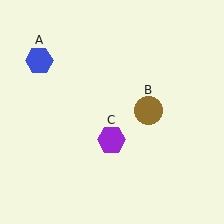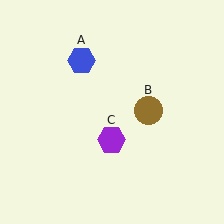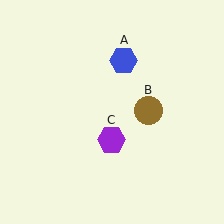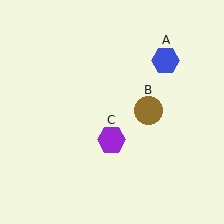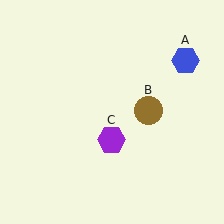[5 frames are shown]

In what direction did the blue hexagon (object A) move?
The blue hexagon (object A) moved right.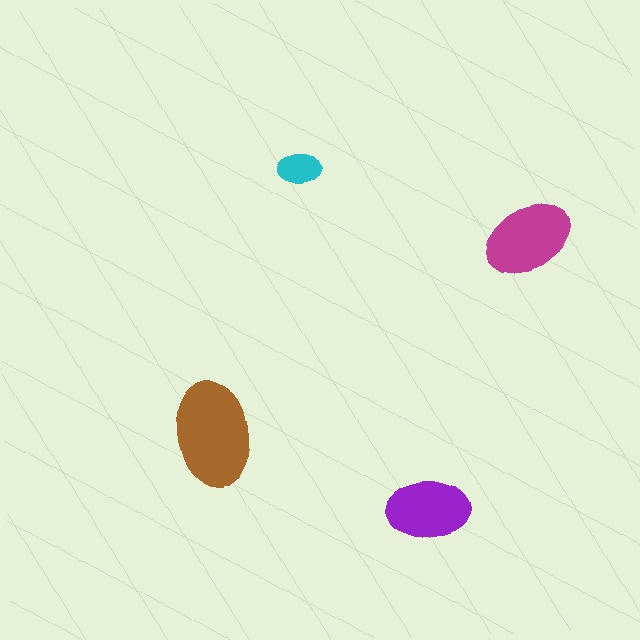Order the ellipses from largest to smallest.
the brown one, the magenta one, the purple one, the cyan one.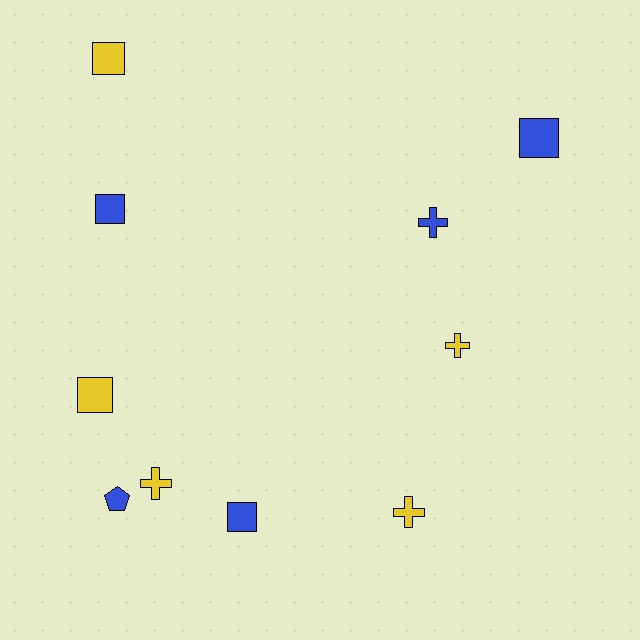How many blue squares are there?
There are 3 blue squares.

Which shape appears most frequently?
Square, with 5 objects.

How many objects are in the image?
There are 10 objects.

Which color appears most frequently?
Blue, with 5 objects.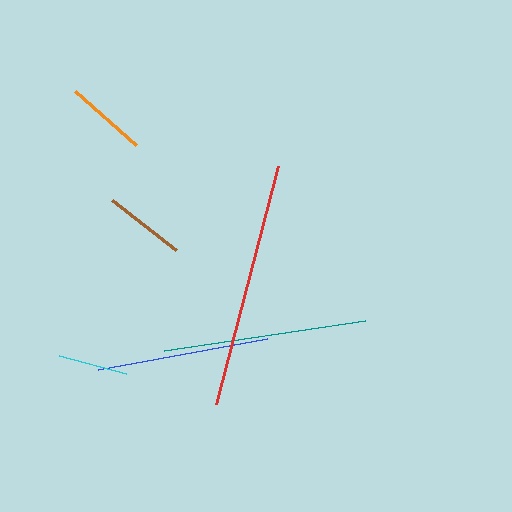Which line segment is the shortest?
The cyan line is the shortest at approximately 69 pixels.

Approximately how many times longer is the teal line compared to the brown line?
The teal line is approximately 2.5 times the length of the brown line.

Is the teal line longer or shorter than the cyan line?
The teal line is longer than the cyan line.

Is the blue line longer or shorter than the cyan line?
The blue line is longer than the cyan line.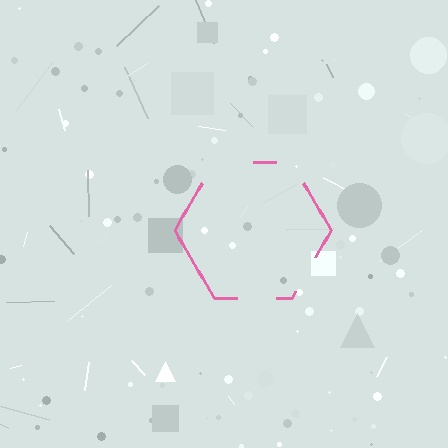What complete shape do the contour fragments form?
The contour fragments form a hexagon.